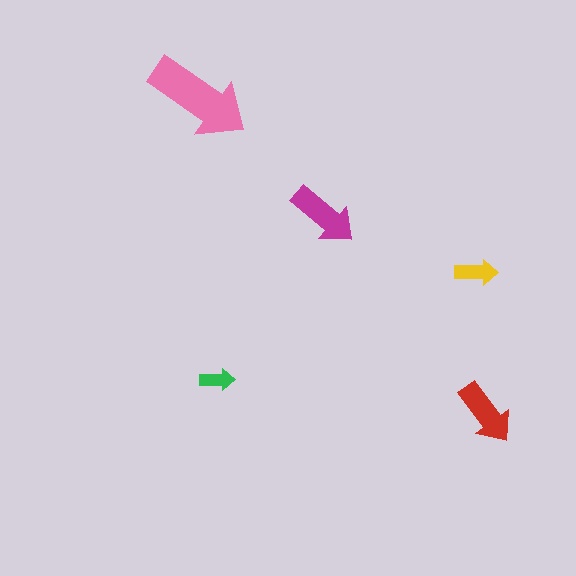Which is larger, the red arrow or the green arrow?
The red one.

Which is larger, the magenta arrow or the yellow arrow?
The magenta one.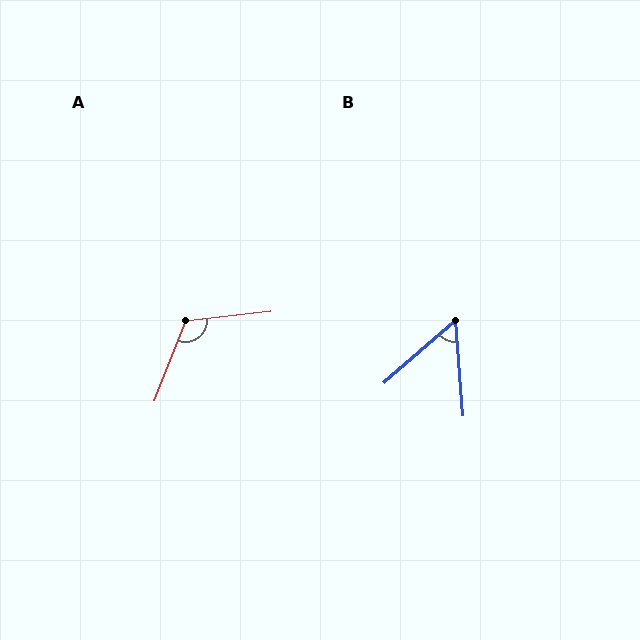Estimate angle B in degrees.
Approximately 53 degrees.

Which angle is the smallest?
B, at approximately 53 degrees.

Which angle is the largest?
A, at approximately 118 degrees.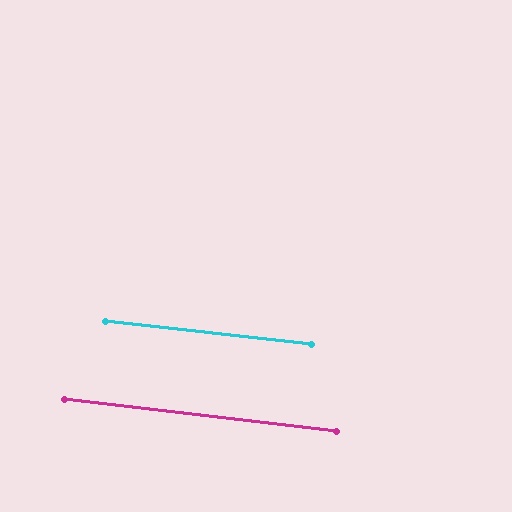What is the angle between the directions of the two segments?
Approximately 0 degrees.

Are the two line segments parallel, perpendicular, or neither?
Parallel — their directions differ by only 0.3°.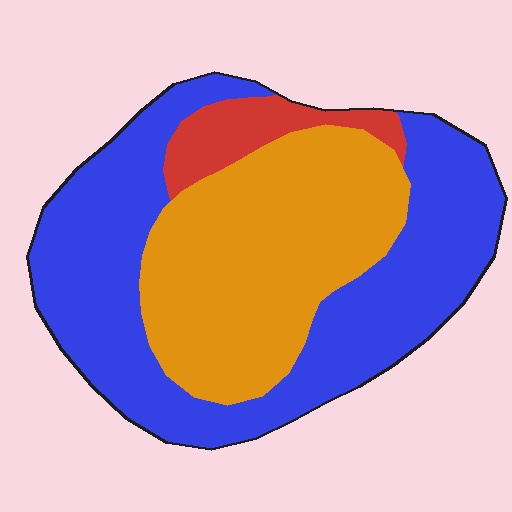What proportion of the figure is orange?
Orange covers around 40% of the figure.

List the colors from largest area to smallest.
From largest to smallest: blue, orange, red.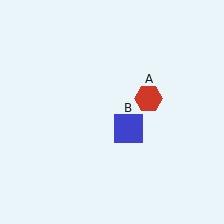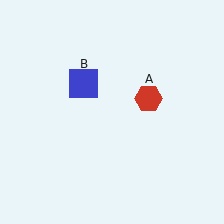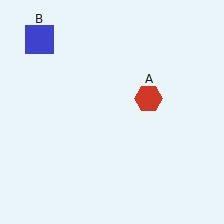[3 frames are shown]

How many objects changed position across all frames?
1 object changed position: blue square (object B).